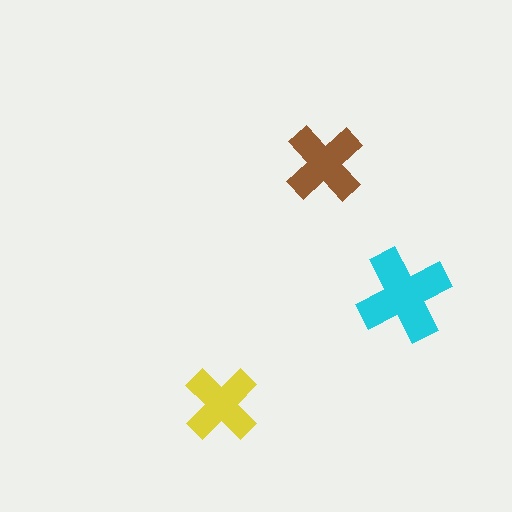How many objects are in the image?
There are 3 objects in the image.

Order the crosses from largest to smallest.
the cyan one, the brown one, the yellow one.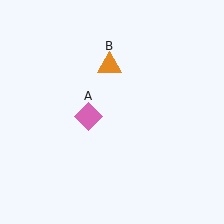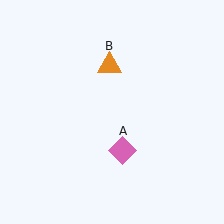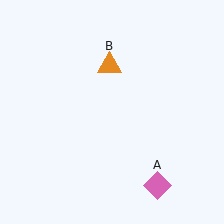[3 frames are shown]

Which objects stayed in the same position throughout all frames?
Orange triangle (object B) remained stationary.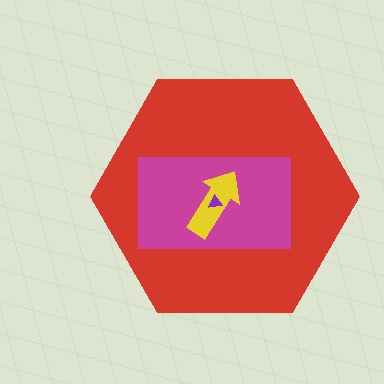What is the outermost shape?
The red hexagon.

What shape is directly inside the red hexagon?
The magenta rectangle.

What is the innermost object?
The purple triangle.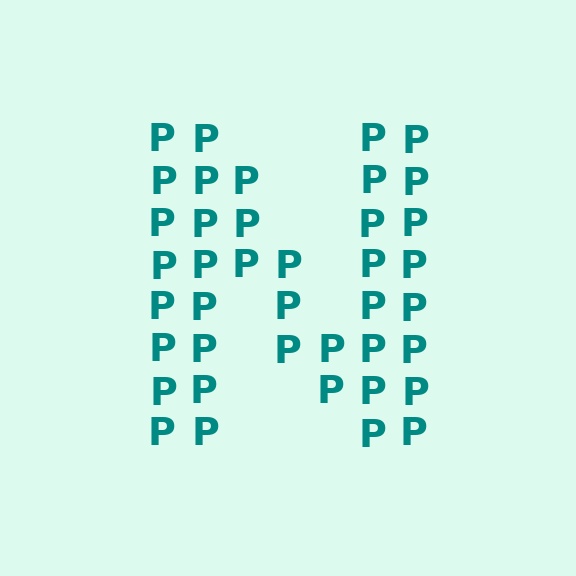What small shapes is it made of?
It is made of small letter P's.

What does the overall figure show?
The overall figure shows the letter N.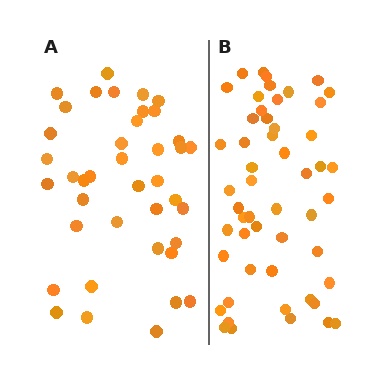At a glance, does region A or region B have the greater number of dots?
Region B (the right region) has more dots.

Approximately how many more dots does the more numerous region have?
Region B has roughly 12 or so more dots than region A.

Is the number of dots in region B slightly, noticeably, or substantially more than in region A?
Region B has noticeably more, but not dramatically so. The ratio is roughly 1.3 to 1.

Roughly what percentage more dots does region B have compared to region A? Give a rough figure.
About 30% more.